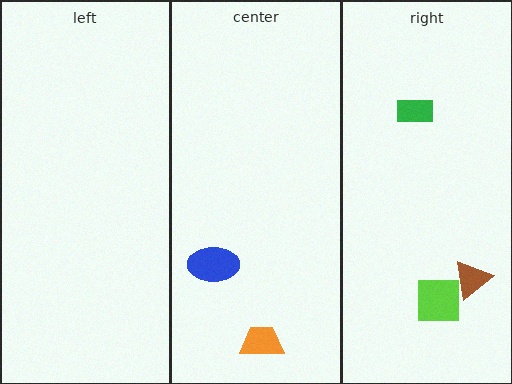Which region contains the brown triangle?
The right region.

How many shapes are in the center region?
2.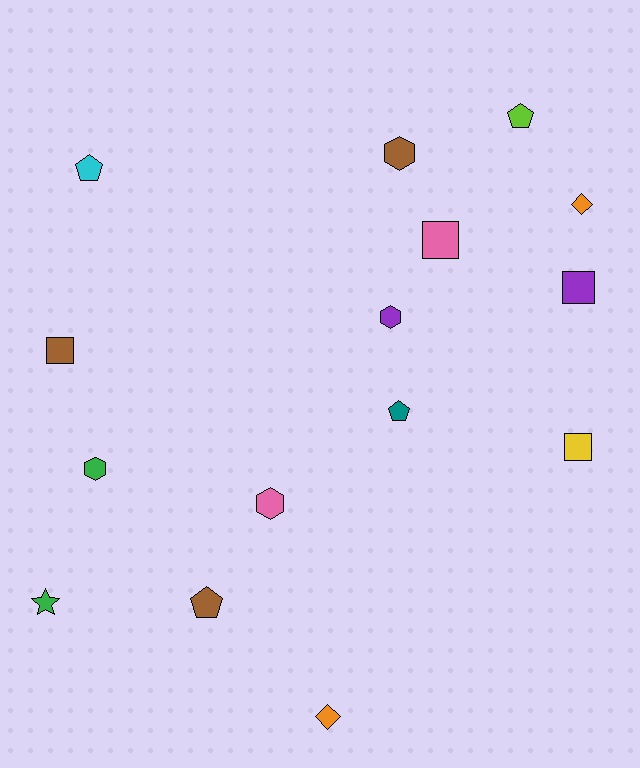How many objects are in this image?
There are 15 objects.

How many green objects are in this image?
There are 2 green objects.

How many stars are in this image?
There is 1 star.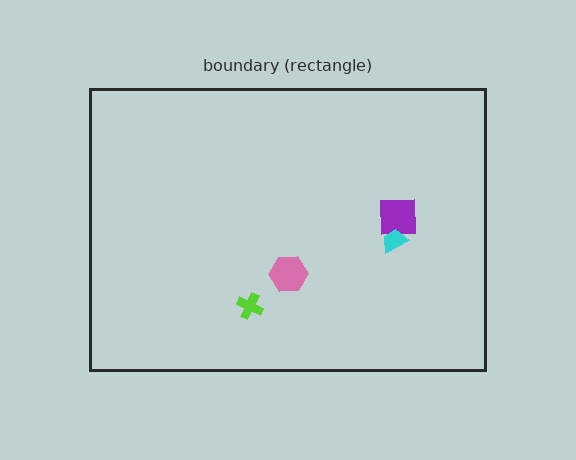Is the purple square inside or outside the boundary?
Inside.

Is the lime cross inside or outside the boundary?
Inside.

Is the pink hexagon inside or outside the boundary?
Inside.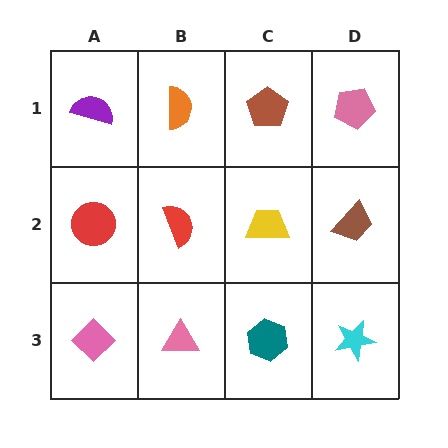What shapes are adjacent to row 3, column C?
A yellow trapezoid (row 2, column C), a pink triangle (row 3, column B), a cyan star (row 3, column D).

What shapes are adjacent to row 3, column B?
A red semicircle (row 2, column B), a pink diamond (row 3, column A), a teal hexagon (row 3, column C).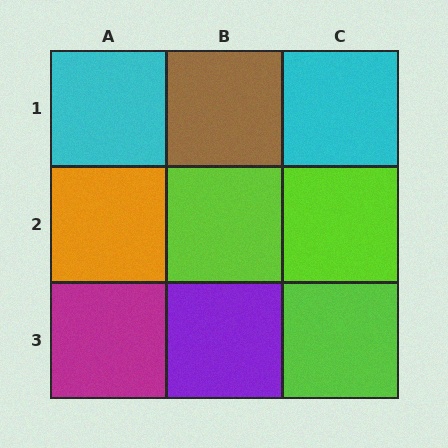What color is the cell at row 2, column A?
Orange.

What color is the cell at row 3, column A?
Magenta.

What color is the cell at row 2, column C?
Lime.